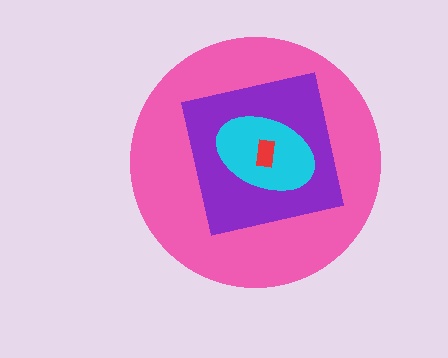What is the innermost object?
The red rectangle.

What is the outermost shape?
The pink circle.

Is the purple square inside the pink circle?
Yes.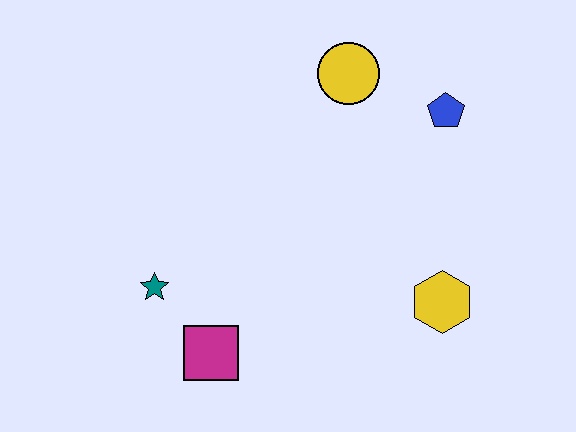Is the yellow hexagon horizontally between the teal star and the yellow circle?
No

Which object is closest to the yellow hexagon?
The blue pentagon is closest to the yellow hexagon.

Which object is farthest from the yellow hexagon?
The teal star is farthest from the yellow hexagon.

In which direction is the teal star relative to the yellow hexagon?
The teal star is to the left of the yellow hexagon.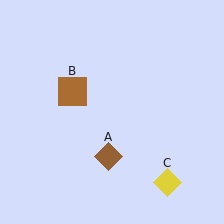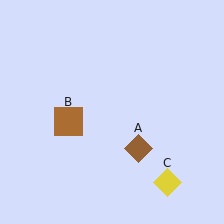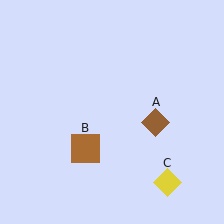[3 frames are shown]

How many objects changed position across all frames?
2 objects changed position: brown diamond (object A), brown square (object B).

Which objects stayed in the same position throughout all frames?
Yellow diamond (object C) remained stationary.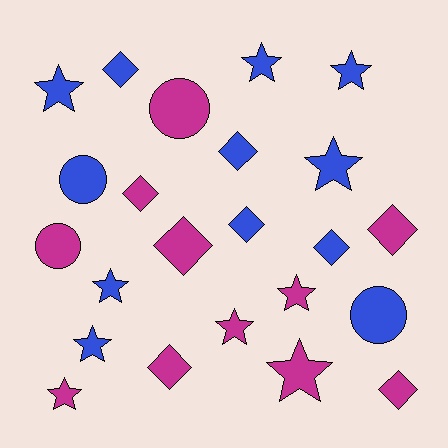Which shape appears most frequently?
Star, with 10 objects.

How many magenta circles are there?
There are 2 magenta circles.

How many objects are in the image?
There are 23 objects.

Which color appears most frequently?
Blue, with 12 objects.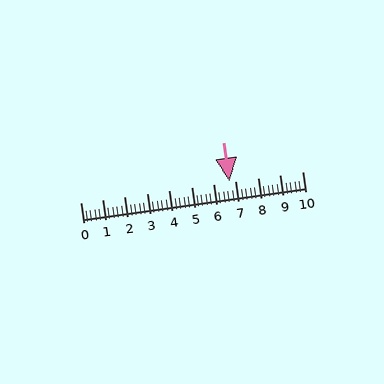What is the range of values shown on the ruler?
The ruler shows values from 0 to 10.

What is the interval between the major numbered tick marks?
The major tick marks are spaced 1 units apart.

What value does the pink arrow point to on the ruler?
The pink arrow points to approximately 6.7.